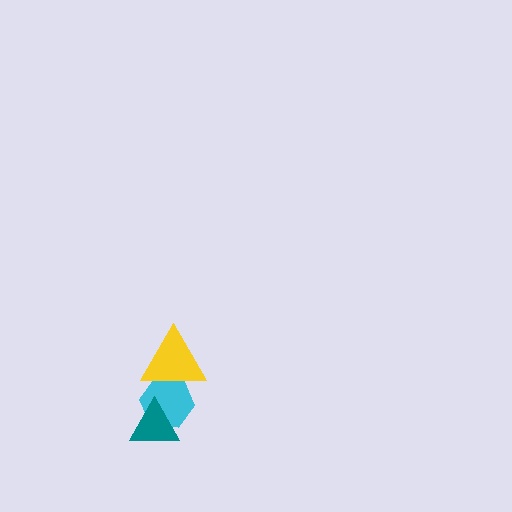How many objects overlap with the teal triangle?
1 object overlaps with the teal triangle.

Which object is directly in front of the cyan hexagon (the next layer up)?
The yellow triangle is directly in front of the cyan hexagon.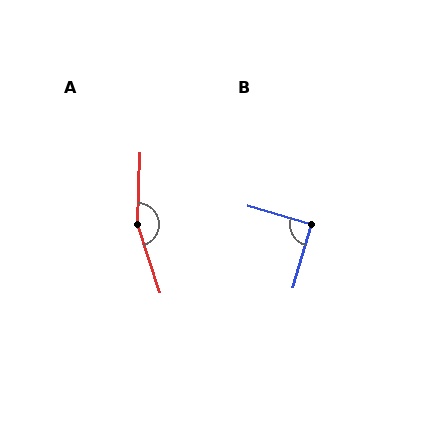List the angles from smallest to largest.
B (91°), A (160°).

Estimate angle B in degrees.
Approximately 91 degrees.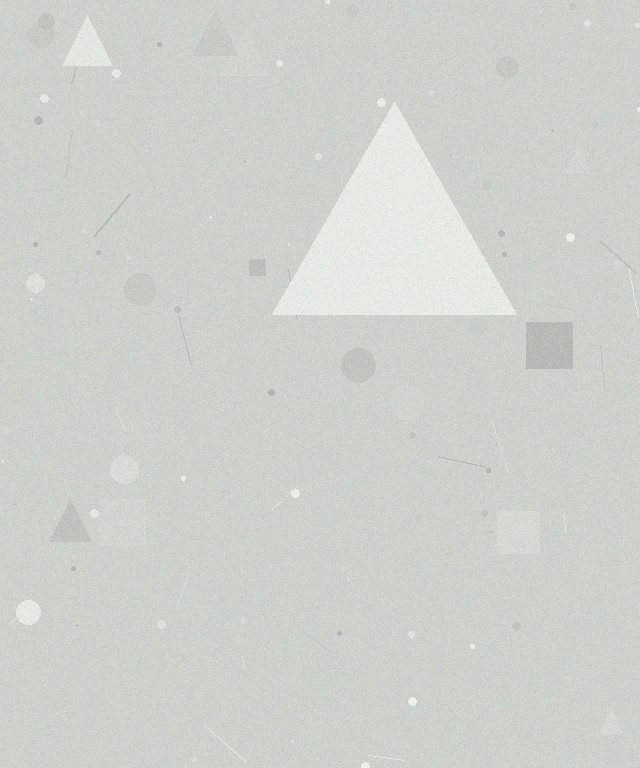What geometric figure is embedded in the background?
A triangle is embedded in the background.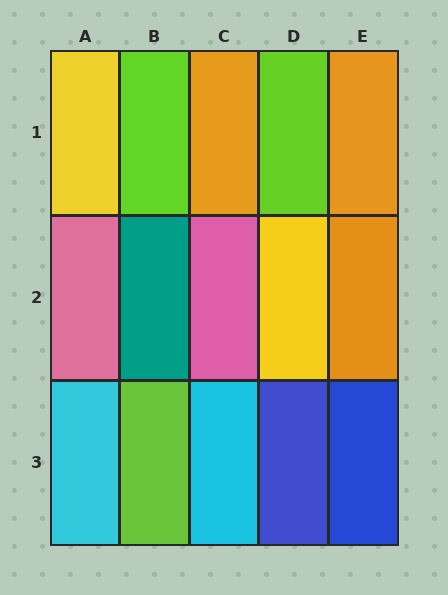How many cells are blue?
2 cells are blue.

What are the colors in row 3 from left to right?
Cyan, lime, cyan, blue, blue.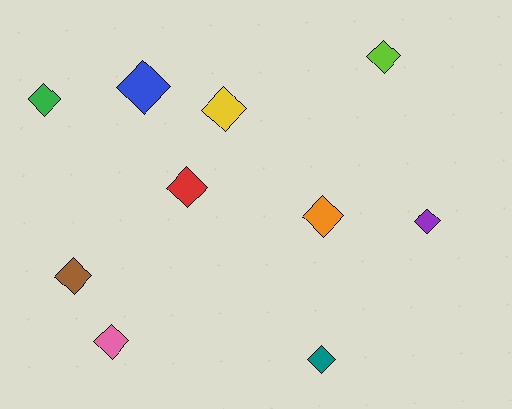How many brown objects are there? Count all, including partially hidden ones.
There is 1 brown object.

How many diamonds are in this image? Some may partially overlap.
There are 10 diamonds.